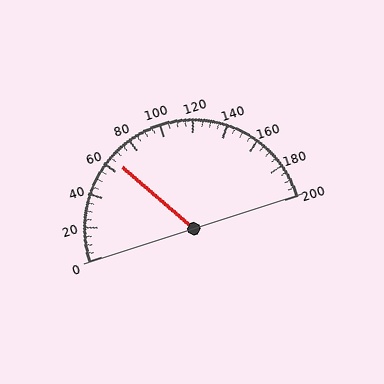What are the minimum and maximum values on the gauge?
The gauge ranges from 0 to 200.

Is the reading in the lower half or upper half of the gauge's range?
The reading is in the lower half of the range (0 to 200).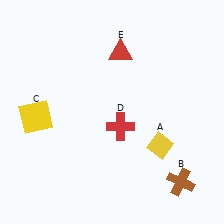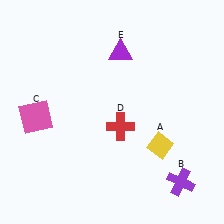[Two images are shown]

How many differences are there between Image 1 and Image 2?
There are 3 differences between the two images.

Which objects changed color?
B changed from brown to purple. C changed from yellow to pink. E changed from red to purple.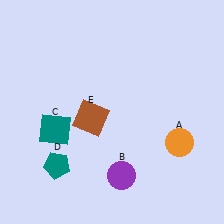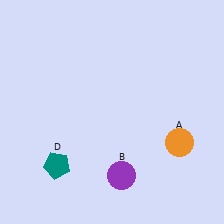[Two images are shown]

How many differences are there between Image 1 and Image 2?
There are 2 differences between the two images.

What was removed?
The teal square (C), the brown square (E) were removed in Image 2.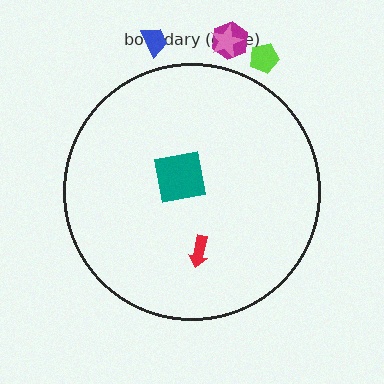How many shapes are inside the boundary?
2 inside, 4 outside.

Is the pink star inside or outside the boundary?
Outside.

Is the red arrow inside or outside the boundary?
Inside.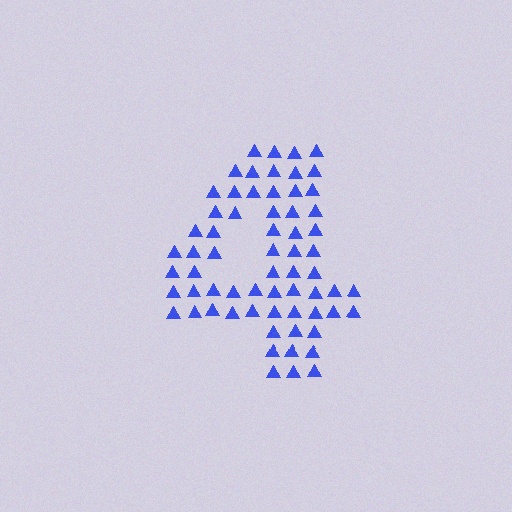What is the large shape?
The large shape is the digit 4.